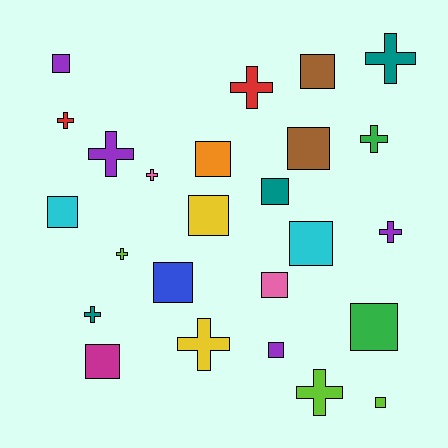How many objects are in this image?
There are 25 objects.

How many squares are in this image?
There are 14 squares.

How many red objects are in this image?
There are 2 red objects.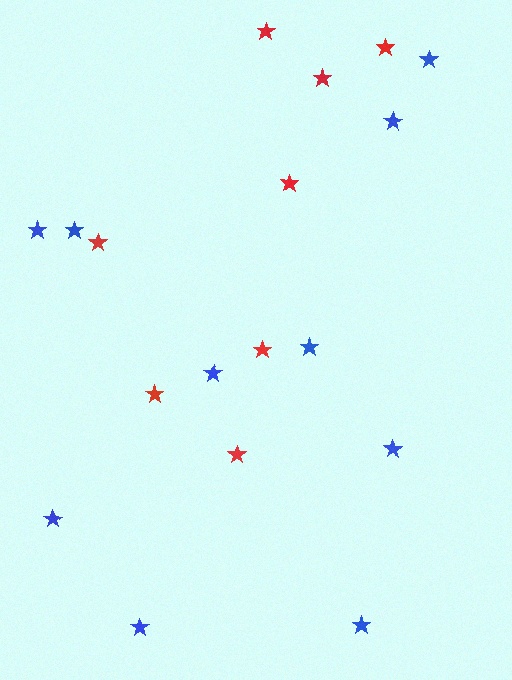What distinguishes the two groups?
There are 2 groups: one group of red stars (8) and one group of blue stars (10).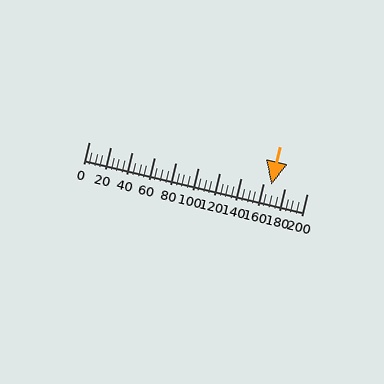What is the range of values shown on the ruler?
The ruler shows values from 0 to 200.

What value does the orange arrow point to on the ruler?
The orange arrow points to approximately 167.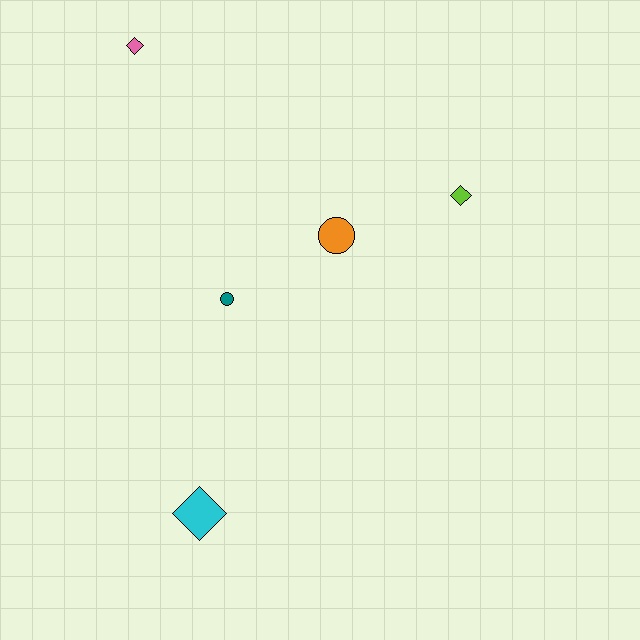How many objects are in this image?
There are 5 objects.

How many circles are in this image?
There are 2 circles.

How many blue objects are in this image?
There are no blue objects.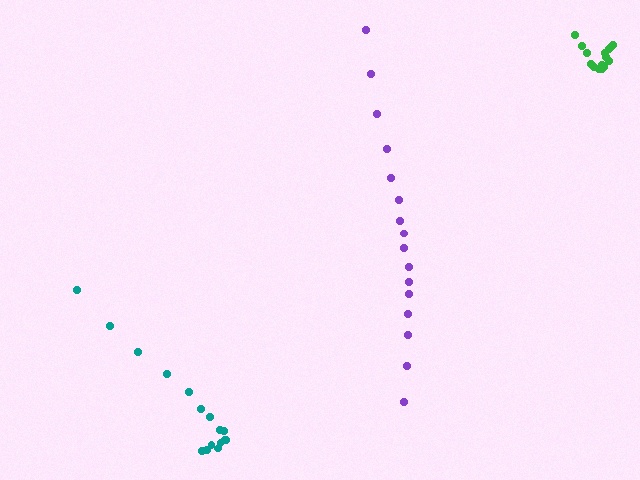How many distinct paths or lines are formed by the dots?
There are 3 distinct paths.